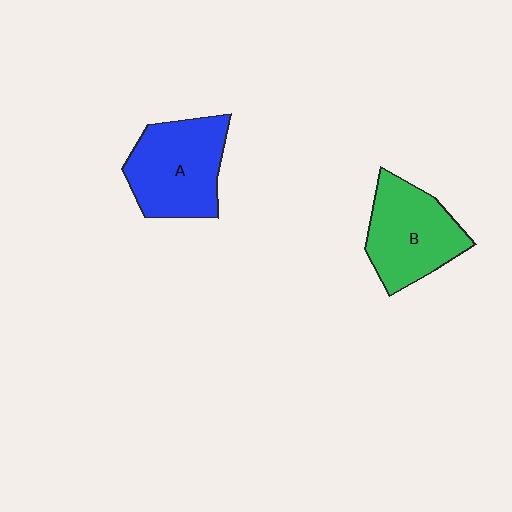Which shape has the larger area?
Shape A (blue).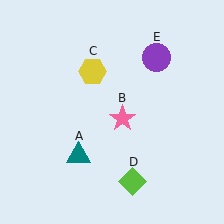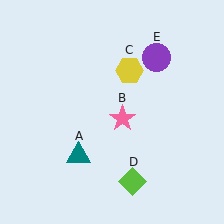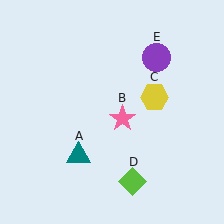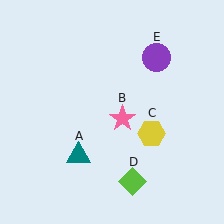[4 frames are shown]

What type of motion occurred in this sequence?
The yellow hexagon (object C) rotated clockwise around the center of the scene.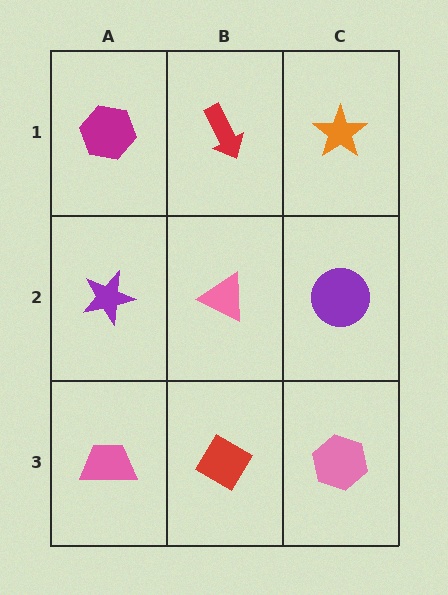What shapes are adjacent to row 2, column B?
A red arrow (row 1, column B), a red diamond (row 3, column B), a purple star (row 2, column A), a purple circle (row 2, column C).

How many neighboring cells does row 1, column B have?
3.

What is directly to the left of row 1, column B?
A magenta hexagon.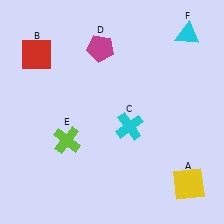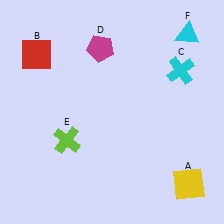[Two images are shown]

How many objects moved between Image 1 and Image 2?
1 object moved between the two images.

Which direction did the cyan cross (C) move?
The cyan cross (C) moved up.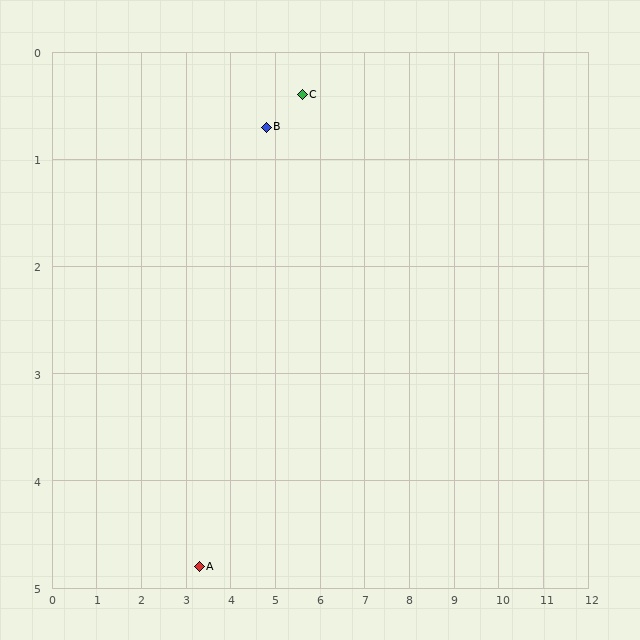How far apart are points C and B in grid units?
Points C and B are about 0.9 grid units apart.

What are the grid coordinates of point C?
Point C is at approximately (5.6, 0.4).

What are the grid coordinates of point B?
Point B is at approximately (4.8, 0.7).